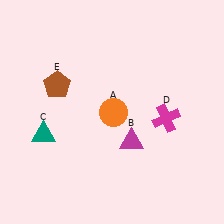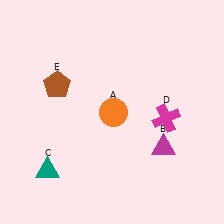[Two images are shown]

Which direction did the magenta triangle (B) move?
The magenta triangle (B) moved right.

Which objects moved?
The objects that moved are: the magenta triangle (B), the teal triangle (C).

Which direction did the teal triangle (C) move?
The teal triangle (C) moved down.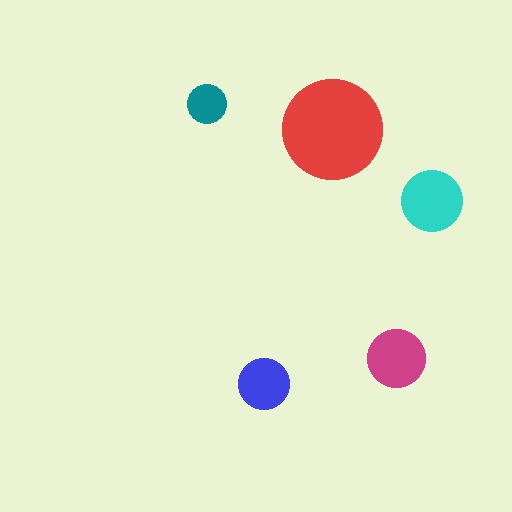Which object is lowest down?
The blue circle is bottommost.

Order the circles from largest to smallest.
the red one, the cyan one, the magenta one, the blue one, the teal one.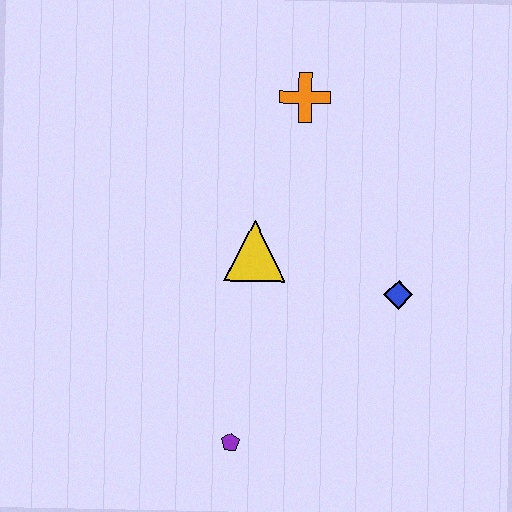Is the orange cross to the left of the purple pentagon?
No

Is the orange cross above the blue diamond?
Yes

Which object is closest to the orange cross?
The yellow triangle is closest to the orange cross.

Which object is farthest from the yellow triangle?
The purple pentagon is farthest from the yellow triangle.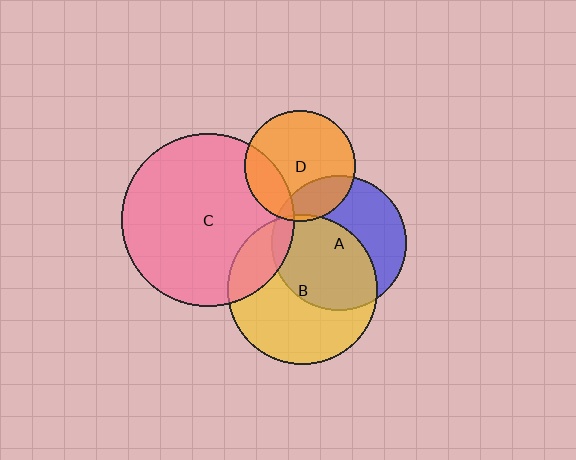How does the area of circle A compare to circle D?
Approximately 1.5 times.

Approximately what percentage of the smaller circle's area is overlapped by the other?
Approximately 20%.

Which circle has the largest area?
Circle C (pink).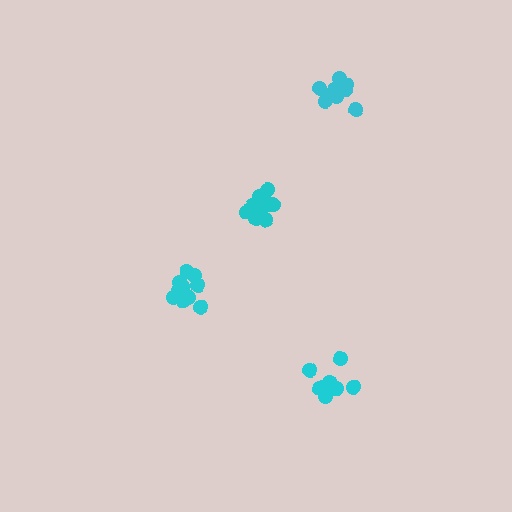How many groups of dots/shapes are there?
There are 4 groups.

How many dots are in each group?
Group 1: 12 dots, Group 2: 13 dots, Group 3: 13 dots, Group 4: 8 dots (46 total).